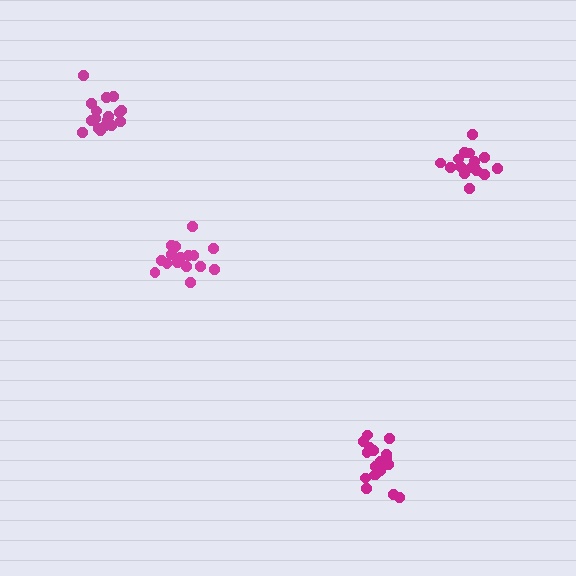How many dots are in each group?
Group 1: 17 dots, Group 2: 18 dots, Group 3: 16 dots, Group 4: 18 dots (69 total).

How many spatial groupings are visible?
There are 4 spatial groupings.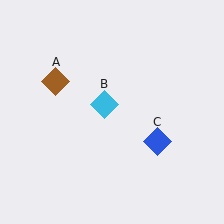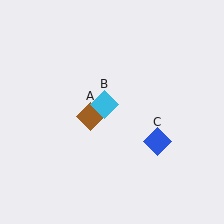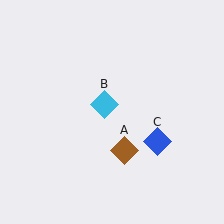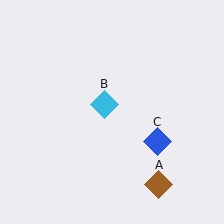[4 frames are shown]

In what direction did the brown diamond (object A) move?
The brown diamond (object A) moved down and to the right.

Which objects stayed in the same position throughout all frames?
Cyan diamond (object B) and blue diamond (object C) remained stationary.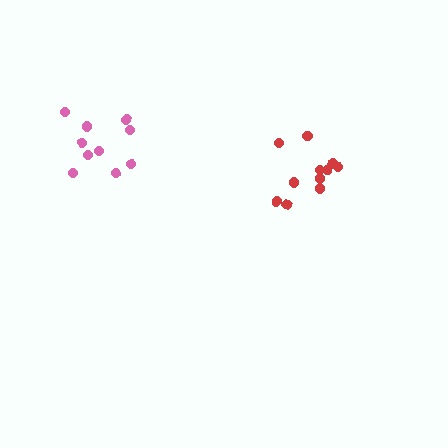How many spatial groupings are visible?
There are 2 spatial groupings.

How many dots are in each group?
Group 1: 10 dots, Group 2: 11 dots (21 total).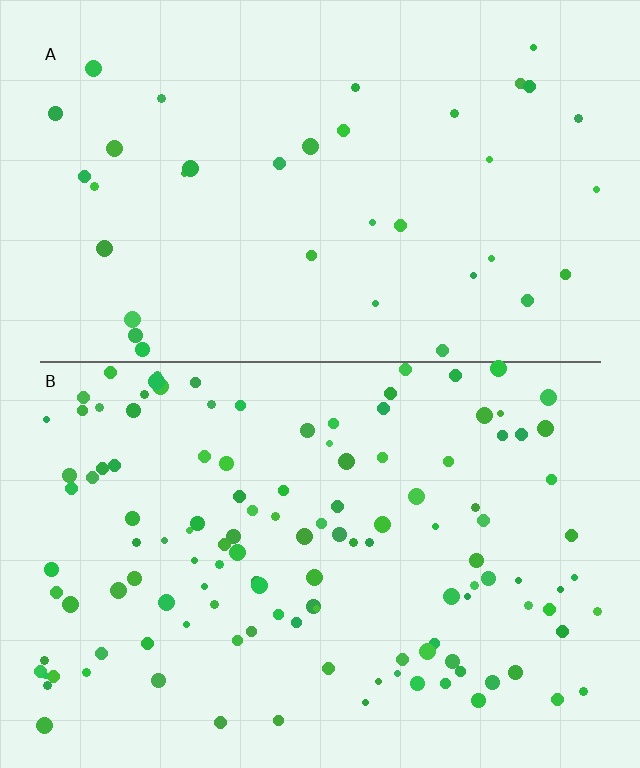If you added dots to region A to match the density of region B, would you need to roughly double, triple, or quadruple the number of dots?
Approximately triple.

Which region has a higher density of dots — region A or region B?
B (the bottom).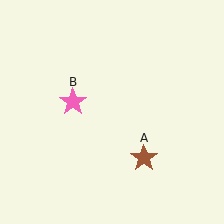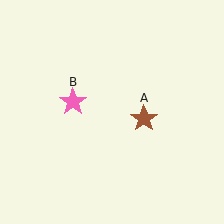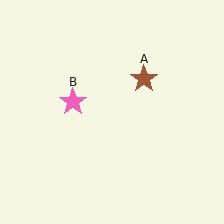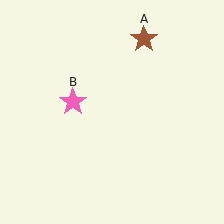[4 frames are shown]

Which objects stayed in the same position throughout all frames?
Pink star (object B) remained stationary.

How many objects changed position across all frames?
1 object changed position: brown star (object A).